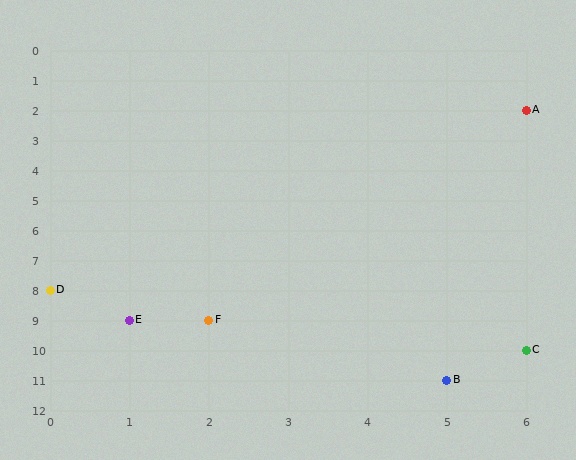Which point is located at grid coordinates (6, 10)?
Point C is at (6, 10).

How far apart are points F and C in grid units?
Points F and C are 4 columns and 1 row apart (about 4.1 grid units diagonally).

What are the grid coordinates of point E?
Point E is at grid coordinates (1, 9).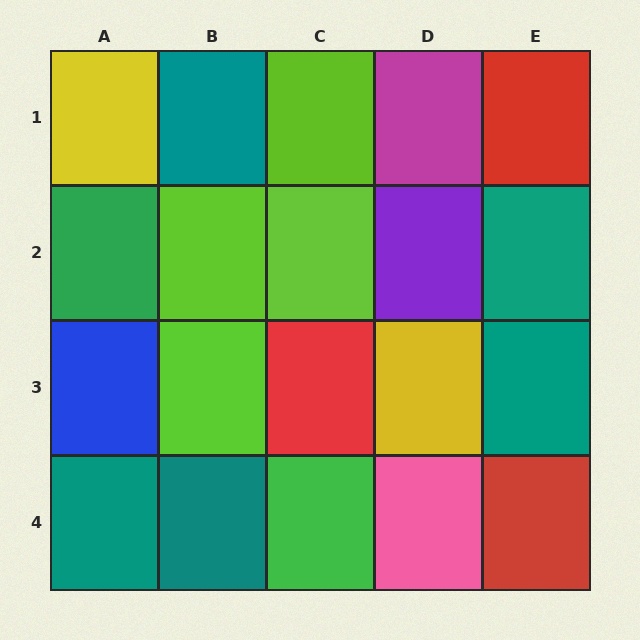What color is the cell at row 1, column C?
Lime.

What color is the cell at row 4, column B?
Teal.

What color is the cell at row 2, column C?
Lime.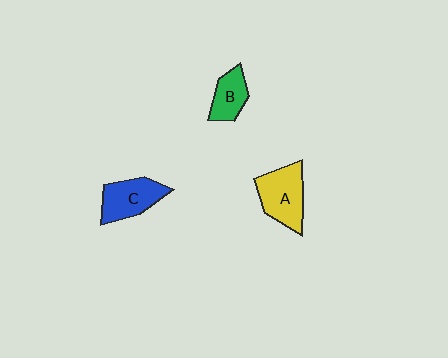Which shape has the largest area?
Shape A (yellow).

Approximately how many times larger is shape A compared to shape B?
Approximately 1.6 times.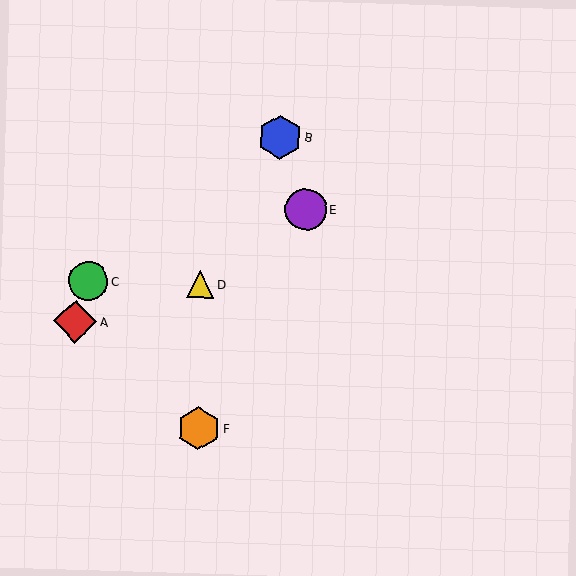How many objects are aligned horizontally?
2 objects (C, D) are aligned horizontally.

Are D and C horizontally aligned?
Yes, both are at y≈284.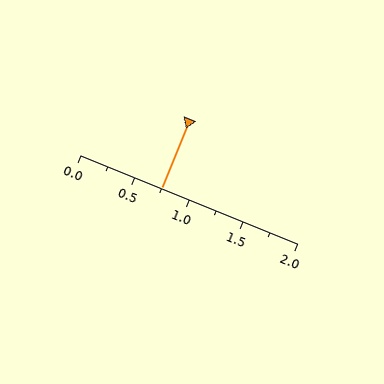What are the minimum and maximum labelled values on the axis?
The axis runs from 0.0 to 2.0.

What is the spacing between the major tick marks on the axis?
The major ticks are spaced 0.5 apart.